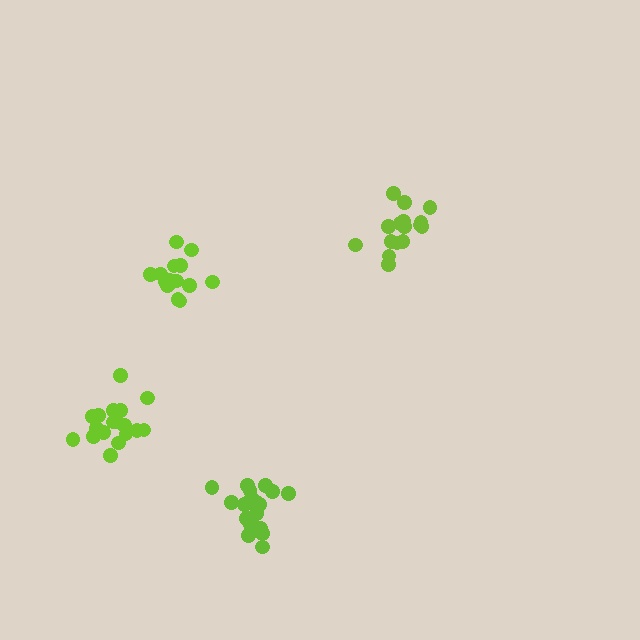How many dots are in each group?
Group 1: 16 dots, Group 2: 18 dots, Group 3: 21 dots, Group 4: 15 dots (70 total).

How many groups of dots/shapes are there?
There are 4 groups.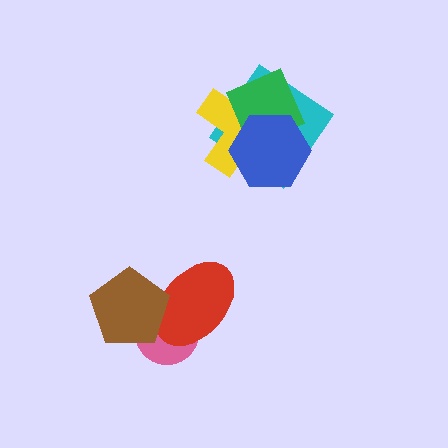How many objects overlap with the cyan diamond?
3 objects overlap with the cyan diamond.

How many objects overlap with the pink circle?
2 objects overlap with the pink circle.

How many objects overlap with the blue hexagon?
3 objects overlap with the blue hexagon.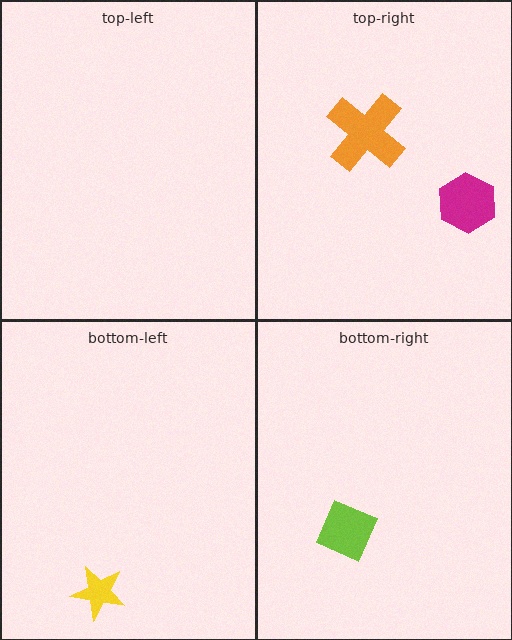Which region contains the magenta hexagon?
The top-right region.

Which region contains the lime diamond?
The bottom-right region.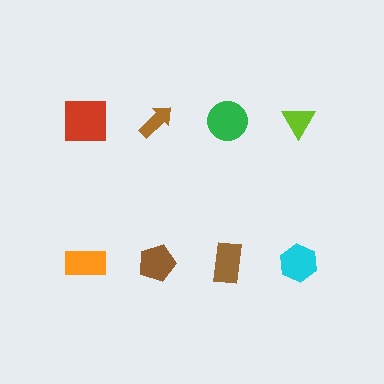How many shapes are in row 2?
4 shapes.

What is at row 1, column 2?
A brown arrow.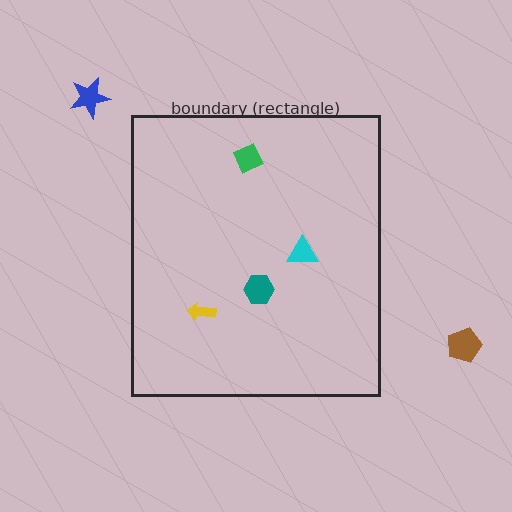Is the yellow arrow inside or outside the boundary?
Inside.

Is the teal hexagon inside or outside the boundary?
Inside.